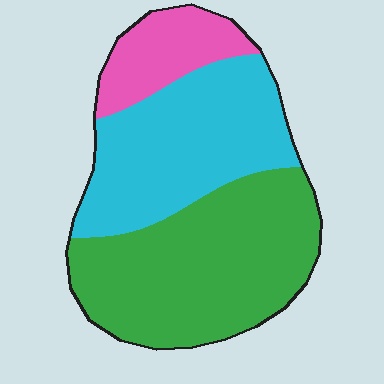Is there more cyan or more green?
Green.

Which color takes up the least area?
Pink, at roughly 15%.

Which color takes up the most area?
Green, at roughly 50%.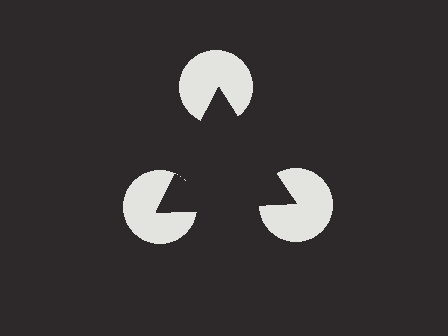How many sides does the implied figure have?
3 sides.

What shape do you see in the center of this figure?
An illusory triangle — its edges are inferred from the aligned wedge cuts in the pac-man discs, not physically drawn.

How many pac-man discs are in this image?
There are 3 — one at each vertex of the illusory triangle.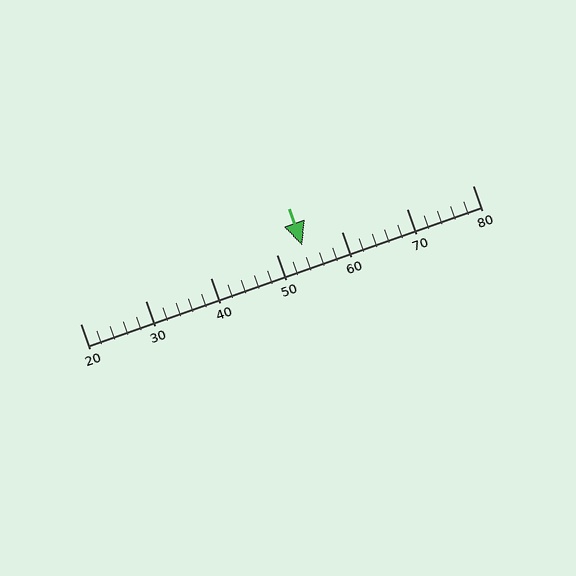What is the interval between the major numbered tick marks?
The major tick marks are spaced 10 units apart.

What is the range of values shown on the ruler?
The ruler shows values from 20 to 80.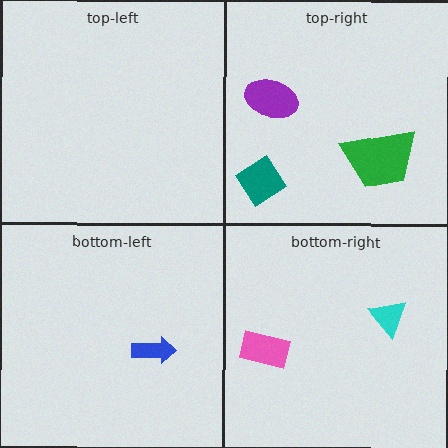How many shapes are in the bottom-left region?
1.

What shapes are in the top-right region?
The teal diamond, the green trapezoid, the purple ellipse.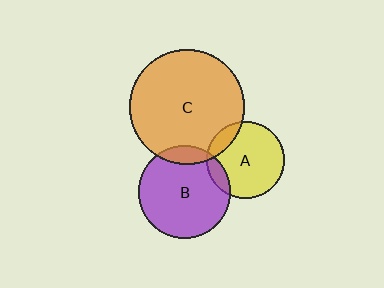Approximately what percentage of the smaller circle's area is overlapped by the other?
Approximately 15%.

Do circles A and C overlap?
Yes.